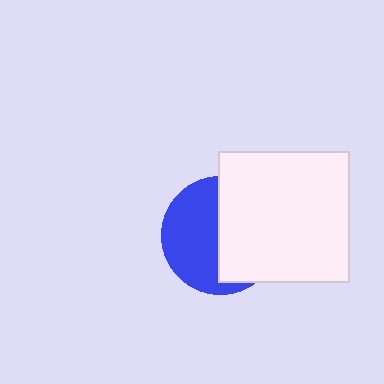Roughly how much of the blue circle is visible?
About half of it is visible (roughly 50%).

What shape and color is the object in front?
The object in front is a white square.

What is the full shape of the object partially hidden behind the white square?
The partially hidden object is a blue circle.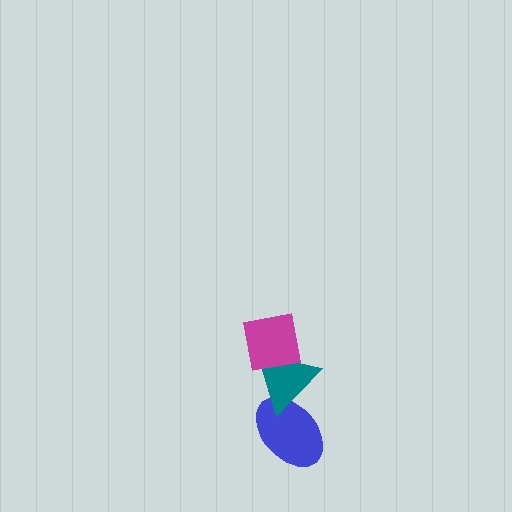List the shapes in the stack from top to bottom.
From top to bottom: the magenta square, the teal triangle, the blue ellipse.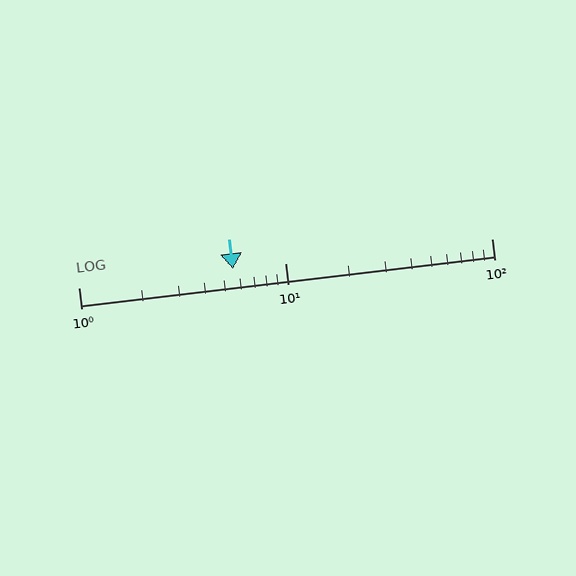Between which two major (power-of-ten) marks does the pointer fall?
The pointer is between 1 and 10.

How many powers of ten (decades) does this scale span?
The scale spans 2 decades, from 1 to 100.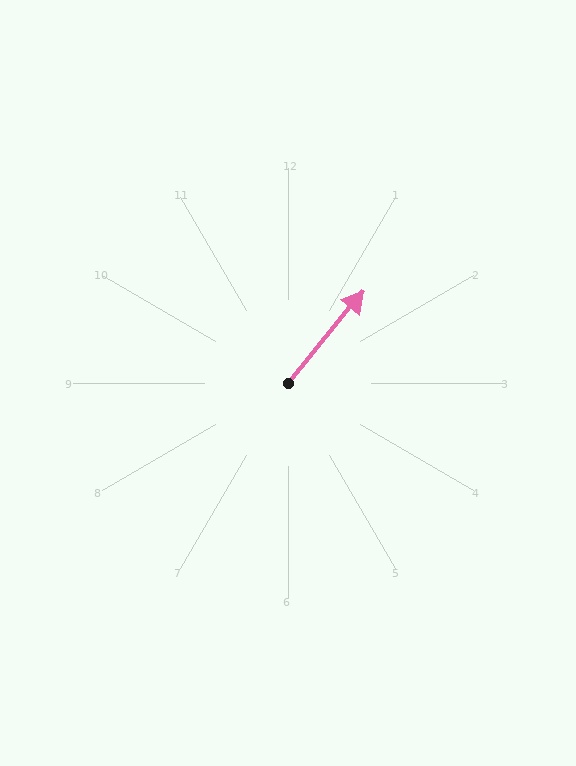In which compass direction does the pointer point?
Northeast.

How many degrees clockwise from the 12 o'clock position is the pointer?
Approximately 39 degrees.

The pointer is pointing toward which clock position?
Roughly 1 o'clock.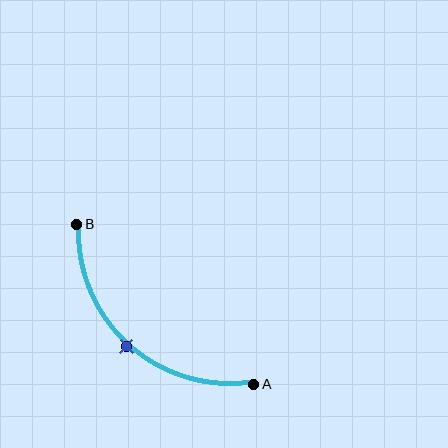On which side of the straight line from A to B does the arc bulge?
The arc bulges below and to the left of the straight line connecting A and B.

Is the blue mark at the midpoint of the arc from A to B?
Yes. The blue mark lies on the arc at equal arc-length from both A and B — it is the arc midpoint.